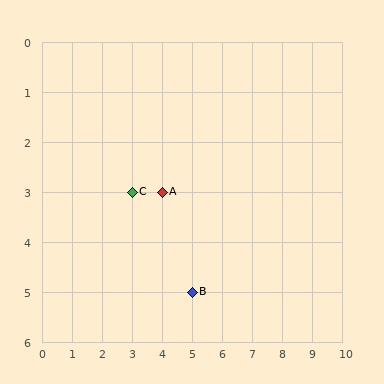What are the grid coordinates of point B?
Point B is at grid coordinates (5, 5).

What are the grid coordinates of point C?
Point C is at grid coordinates (3, 3).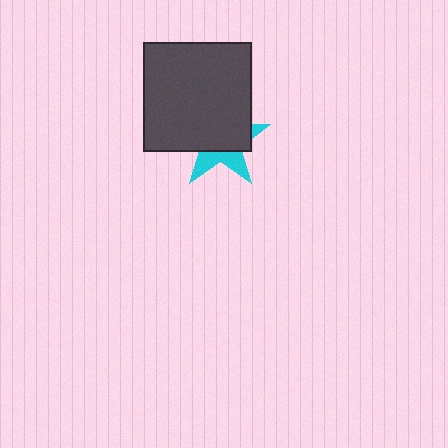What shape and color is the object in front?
The object in front is a dark gray square.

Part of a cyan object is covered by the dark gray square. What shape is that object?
It is a star.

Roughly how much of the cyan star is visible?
A small part of it is visible (roughly 35%).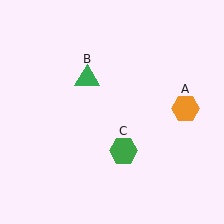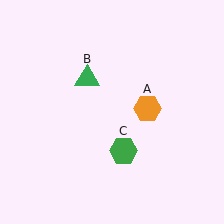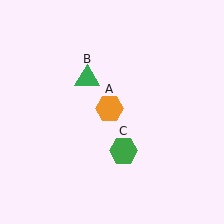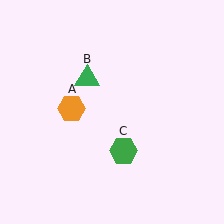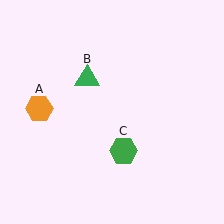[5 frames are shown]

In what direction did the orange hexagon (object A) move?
The orange hexagon (object A) moved left.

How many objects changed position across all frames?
1 object changed position: orange hexagon (object A).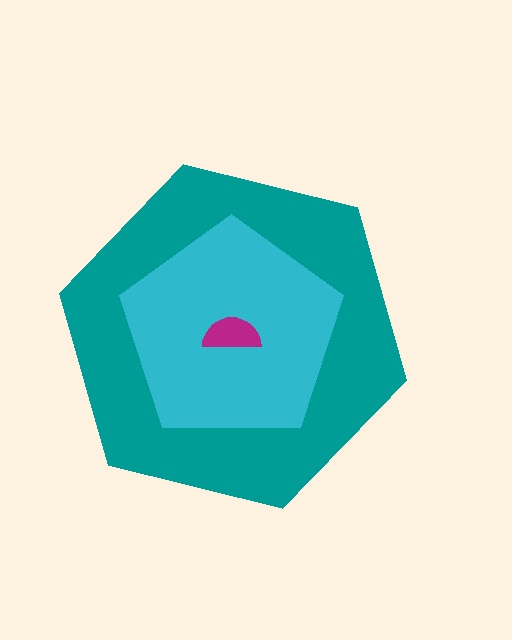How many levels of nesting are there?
3.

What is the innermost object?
The magenta semicircle.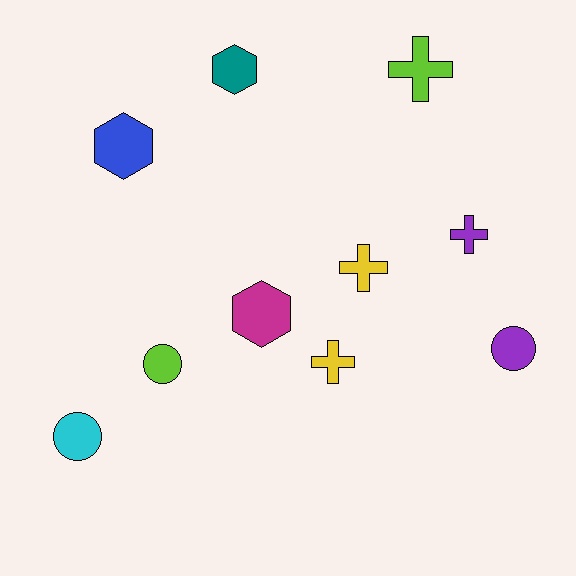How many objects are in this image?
There are 10 objects.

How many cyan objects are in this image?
There is 1 cyan object.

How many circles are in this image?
There are 3 circles.